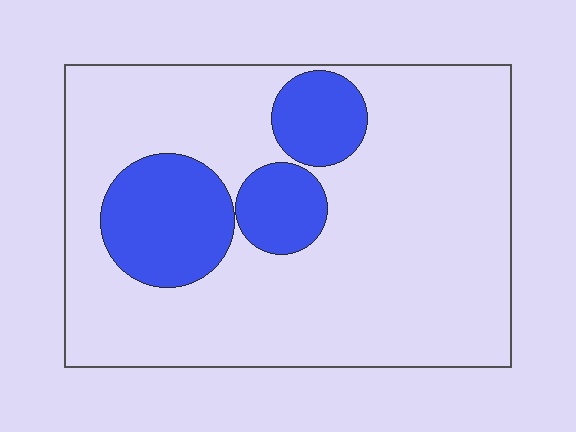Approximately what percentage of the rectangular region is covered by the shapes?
Approximately 20%.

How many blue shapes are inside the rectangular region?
3.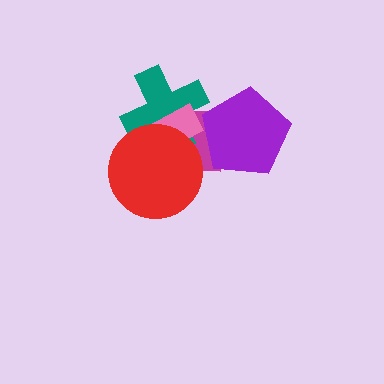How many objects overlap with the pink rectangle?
3 objects overlap with the pink rectangle.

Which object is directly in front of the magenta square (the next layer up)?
The teal cross is directly in front of the magenta square.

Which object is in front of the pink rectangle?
The red circle is in front of the pink rectangle.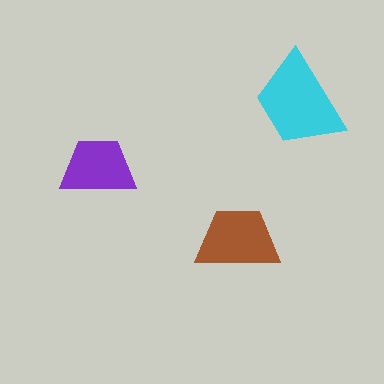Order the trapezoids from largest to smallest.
the cyan one, the brown one, the purple one.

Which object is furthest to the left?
The purple trapezoid is leftmost.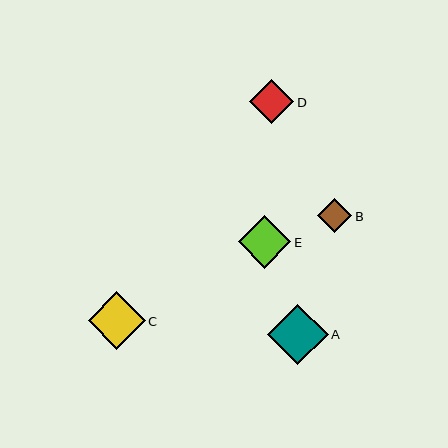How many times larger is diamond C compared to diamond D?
Diamond C is approximately 1.3 times the size of diamond D.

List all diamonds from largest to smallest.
From largest to smallest: A, C, E, D, B.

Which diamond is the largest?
Diamond A is the largest with a size of approximately 61 pixels.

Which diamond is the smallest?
Diamond B is the smallest with a size of approximately 35 pixels.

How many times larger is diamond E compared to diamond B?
Diamond E is approximately 1.5 times the size of diamond B.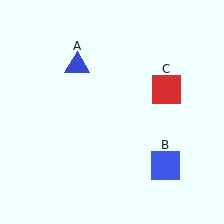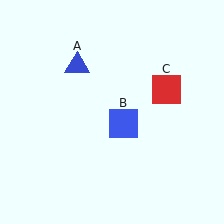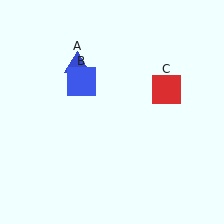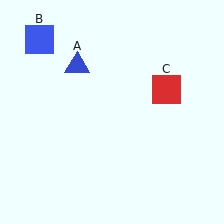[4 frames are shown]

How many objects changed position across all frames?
1 object changed position: blue square (object B).